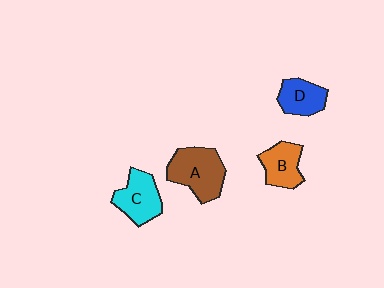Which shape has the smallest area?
Shape D (blue).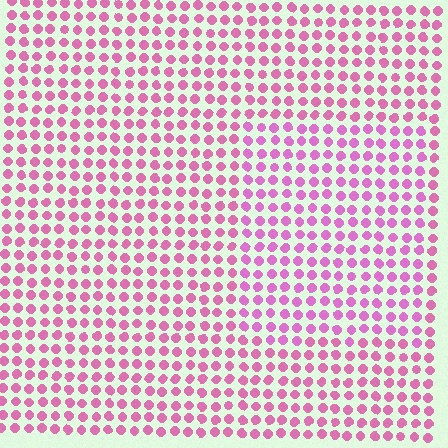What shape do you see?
I see a rectangle.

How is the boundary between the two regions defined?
The boundary is defined purely by a slight shift in hue (about 16 degrees). Spacing, size, and orientation are identical on both sides.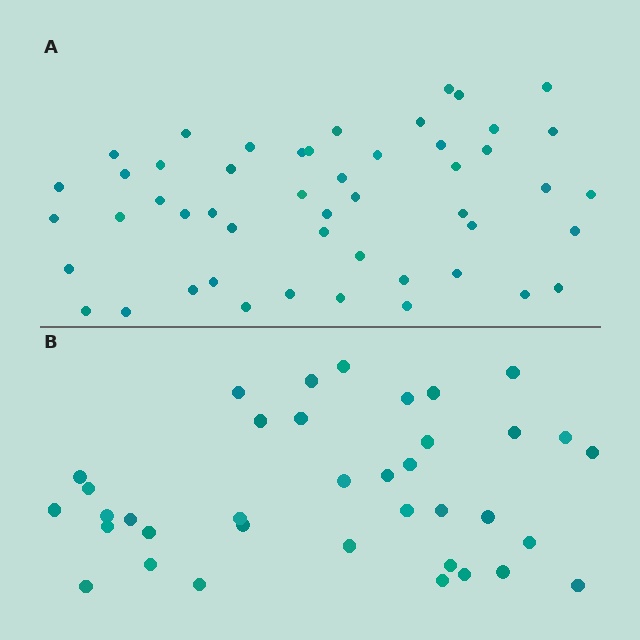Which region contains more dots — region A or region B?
Region A (the top region) has more dots.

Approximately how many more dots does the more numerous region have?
Region A has approximately 15 more dots than region B.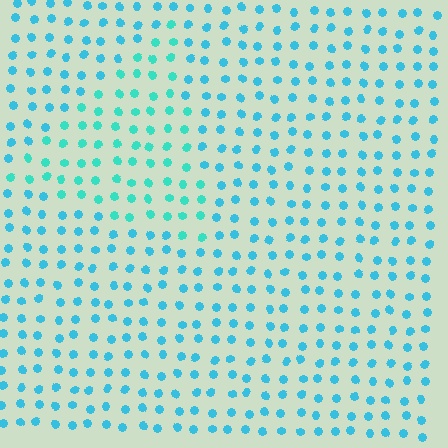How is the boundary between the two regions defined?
The boundary is defined purely by a slight shift in hue (about 23 degrees). Spacing, size, and orientation are identical on both sides.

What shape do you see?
I see a triangle.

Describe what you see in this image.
The image is filled with small cyan elements in a uniform arrangement. A triangle-shaped region is visible where the elements are tinted to a slightly different hue, forming a subtle color boundary.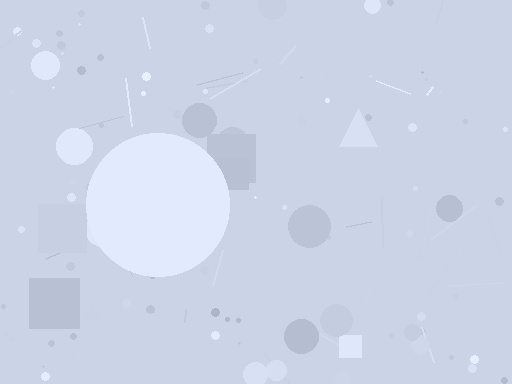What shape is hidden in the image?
A circle is hidden in the image.